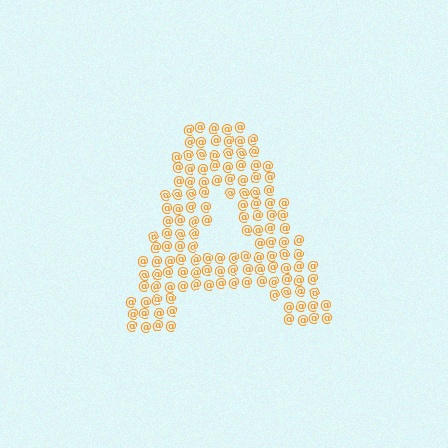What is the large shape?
The large shape is the letter A.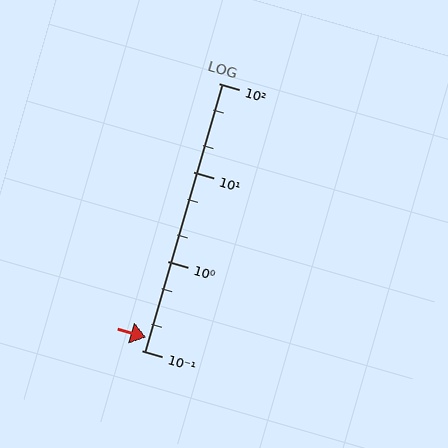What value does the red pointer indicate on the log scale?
The pointer indicates approximately 0.14.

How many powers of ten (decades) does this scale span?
The scale spans 3 decades, from 0.1 to 100.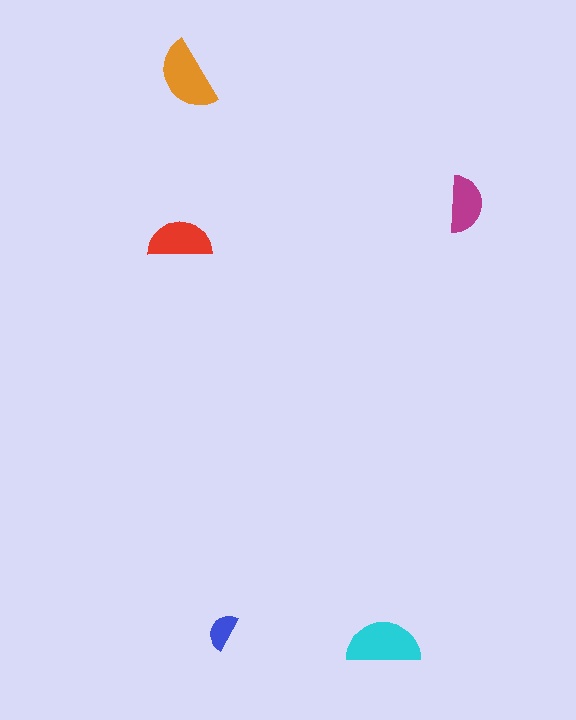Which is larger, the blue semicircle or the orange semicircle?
The orange one.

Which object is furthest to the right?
The magenta semicircle is rightmost.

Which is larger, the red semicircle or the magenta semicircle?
The red one.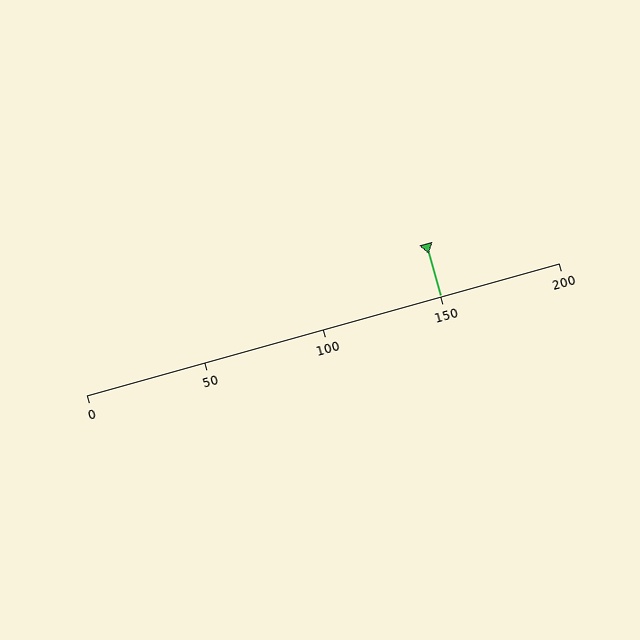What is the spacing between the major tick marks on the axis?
The major ticks are spaced 50 apart.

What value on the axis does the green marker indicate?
The marker indicates approximately 150.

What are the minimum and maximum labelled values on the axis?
The axis runs from 0 to 200.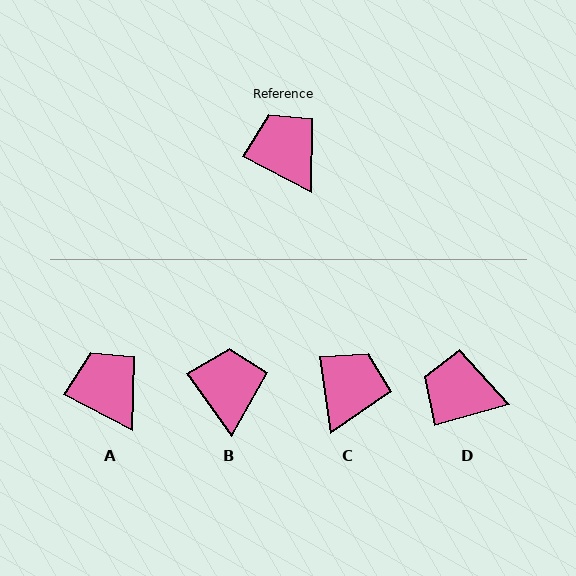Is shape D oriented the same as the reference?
No, it is off by about 43 degrees.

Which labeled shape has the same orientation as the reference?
A.